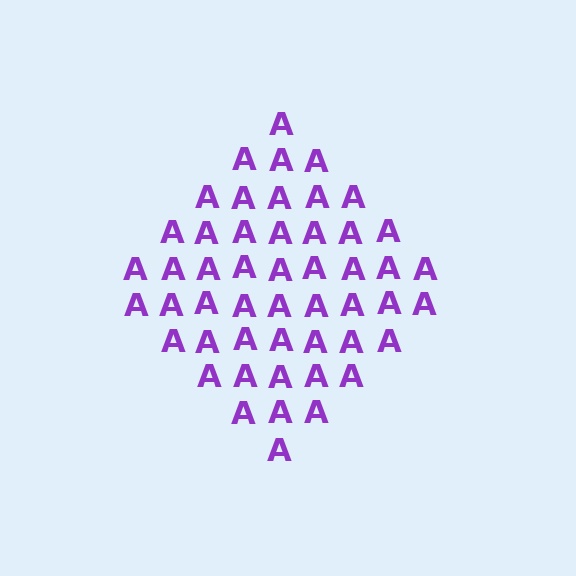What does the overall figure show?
The overall figure shows a diamond.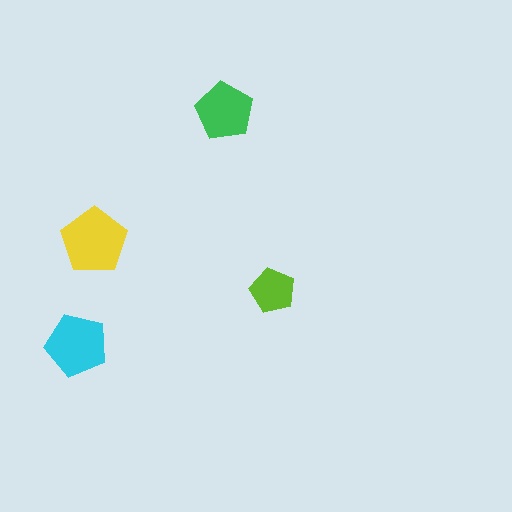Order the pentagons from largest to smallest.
the yellow one, the cyan one, the green one, the lime one.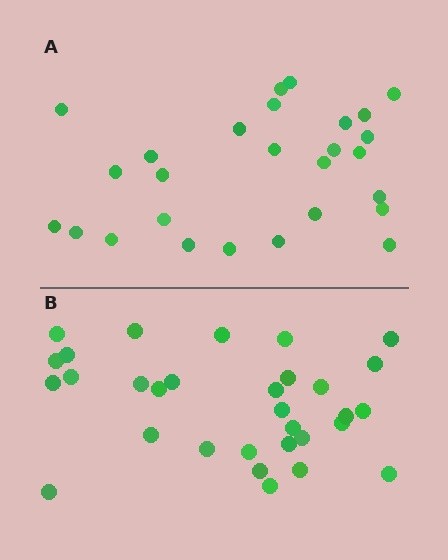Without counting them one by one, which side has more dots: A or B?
Region B (the bottom region) has more dots.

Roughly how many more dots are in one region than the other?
Region B has about 4 more dots than region A.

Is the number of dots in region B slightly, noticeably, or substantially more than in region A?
Region B has only slightly more — the two regions are fairly close. The ratio is roughly 1.1 to 1.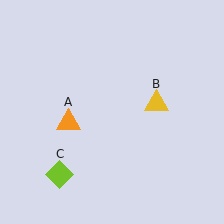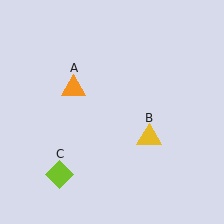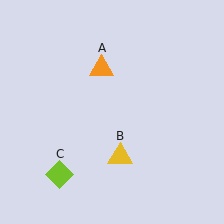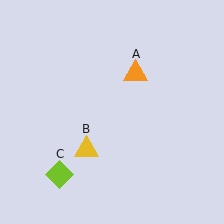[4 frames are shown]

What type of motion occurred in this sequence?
The orange triangle (object A), yellow triangle (object B) rotated clockwise around the center of the scene.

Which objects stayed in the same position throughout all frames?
Lime diamond (object C) remained stationary.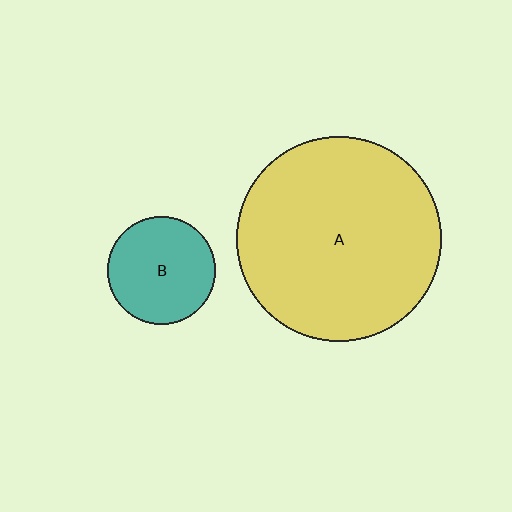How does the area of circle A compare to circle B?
Approximately 3.6 times.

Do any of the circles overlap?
No, none of the circles overlap.